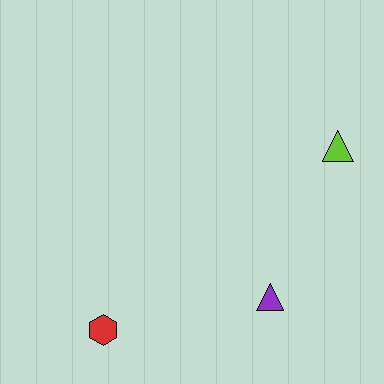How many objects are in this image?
There are 3 objects.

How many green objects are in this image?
There are no green objects.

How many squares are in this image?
There are no squares.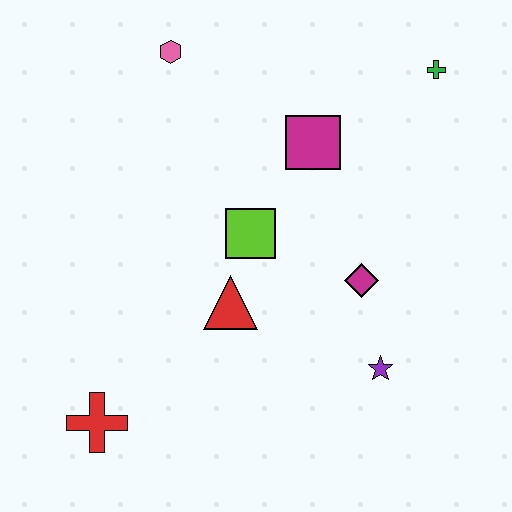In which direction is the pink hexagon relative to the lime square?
The pink hexagon is above the lime square.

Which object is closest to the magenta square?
The lime square is closest to the magenta square.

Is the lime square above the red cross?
Yes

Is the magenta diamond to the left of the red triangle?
No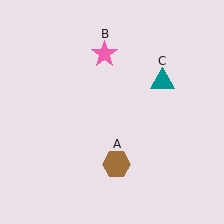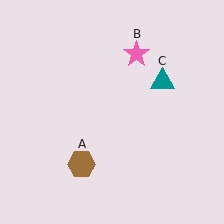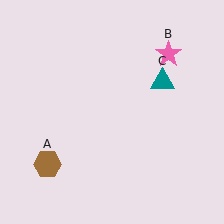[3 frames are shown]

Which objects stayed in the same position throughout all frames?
Teal triangle (object C) remained stationary.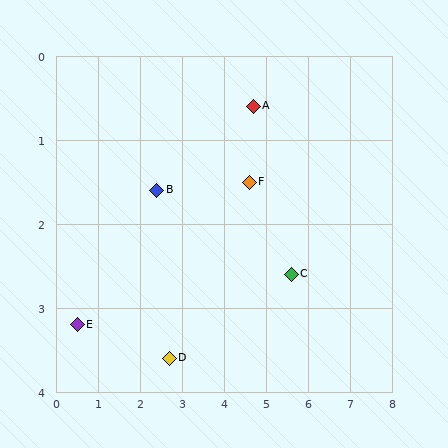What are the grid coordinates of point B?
Point B is at approximately (2.4, 1.6).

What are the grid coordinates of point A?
Point A is at approximately (4.7, 0.6).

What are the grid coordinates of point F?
Point F is at approximately (4.6, 1.5).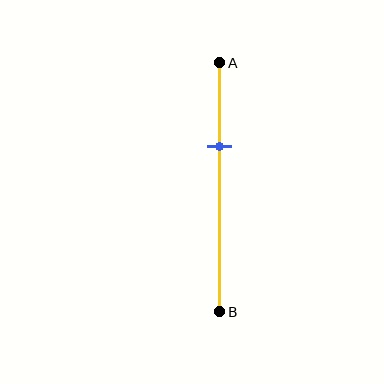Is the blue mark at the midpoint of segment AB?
No, the mark is at about 35% from A, not at the 50% midpoint.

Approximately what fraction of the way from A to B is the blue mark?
The blue mark is approximately 35% of the way from A to B.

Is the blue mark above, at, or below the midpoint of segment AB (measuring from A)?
The blue mark is above the midpoint of segment AB.